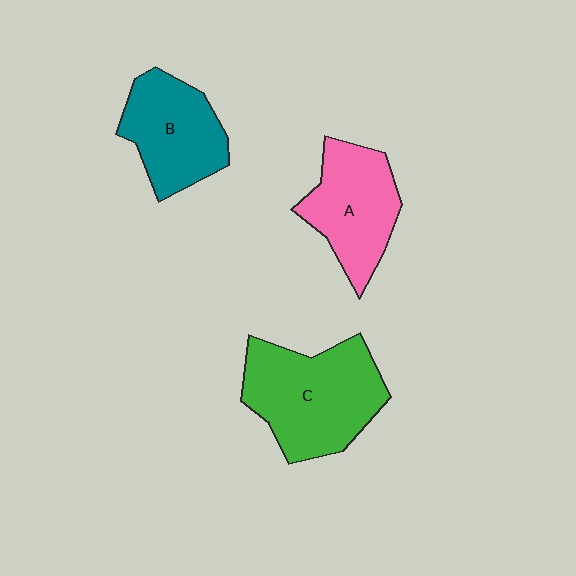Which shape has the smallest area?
Shape B (teal).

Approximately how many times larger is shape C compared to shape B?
Approximately 1.4 times.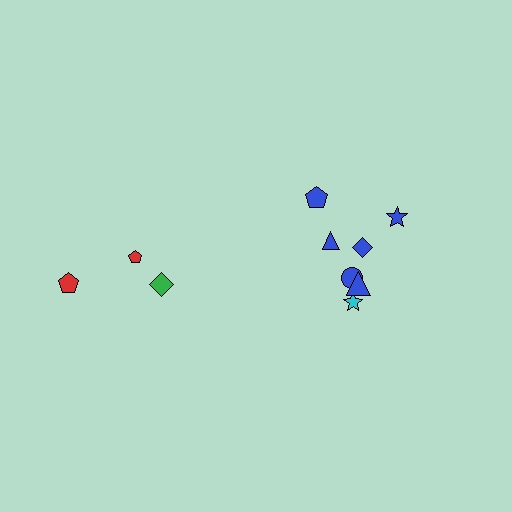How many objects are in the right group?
There are 7 objects.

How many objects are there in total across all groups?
There are 10 objects.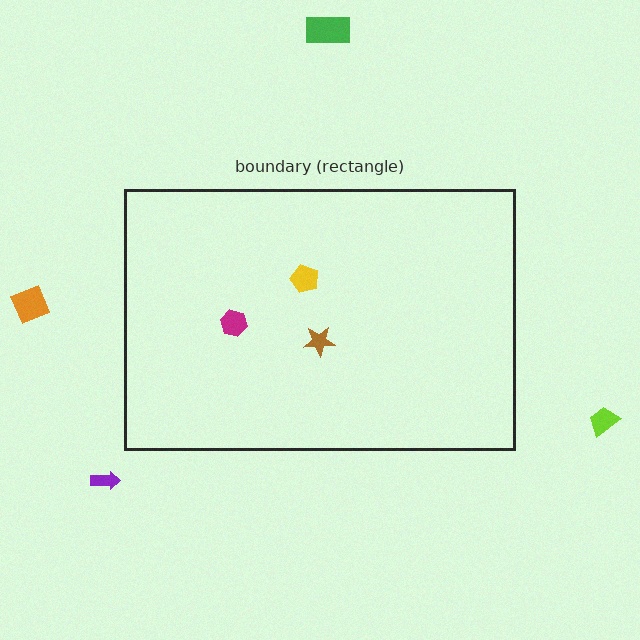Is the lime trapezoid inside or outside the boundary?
Outside.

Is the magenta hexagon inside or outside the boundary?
Inside.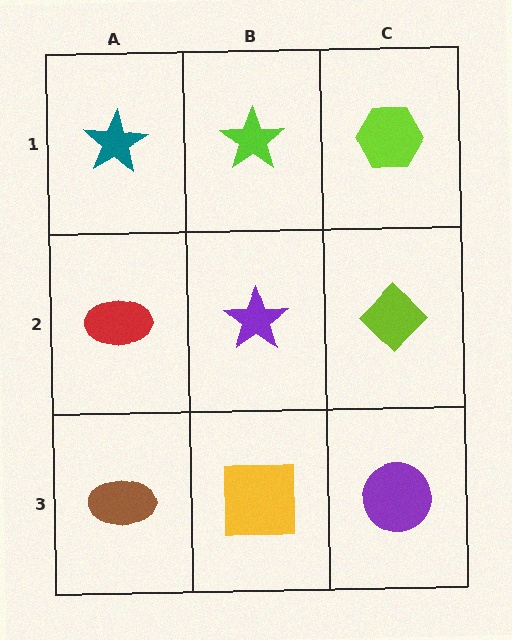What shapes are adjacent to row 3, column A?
A red ellipse (row 2, column A), a yellow square (row 3, column B).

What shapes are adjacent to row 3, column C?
A lime diamond (row 2, column C), a yellow square (row 3, column B).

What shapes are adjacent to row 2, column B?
A lime star (row 1, column B), a yellow square (row 3, column B), a red ellipse (row 2, column A), a lime diamond (row 2, column C).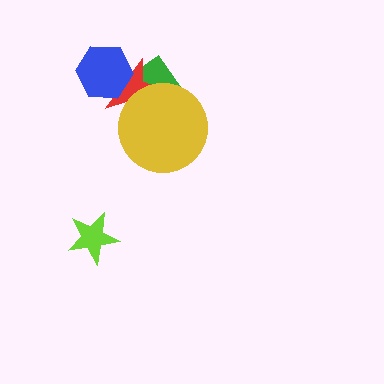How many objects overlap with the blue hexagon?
2 objects overlap with the blue hexagon.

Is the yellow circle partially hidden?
No, no other shape covers it.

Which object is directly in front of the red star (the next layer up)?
The blue hexagon is directly in front of the red star.